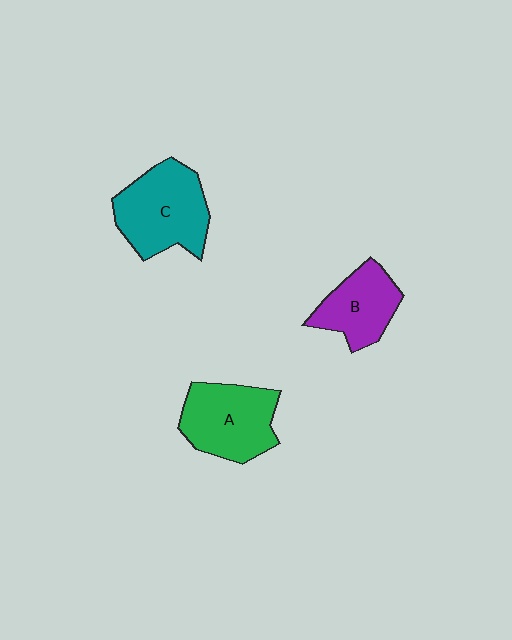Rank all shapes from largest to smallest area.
From largest to smallest: C (teal), A (green), B (purple).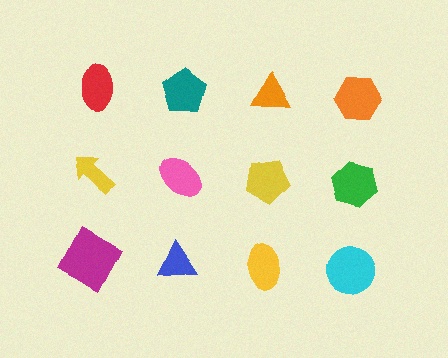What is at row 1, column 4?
An orange hexagon.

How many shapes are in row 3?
4 shapes.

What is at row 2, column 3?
A yellow pentagon.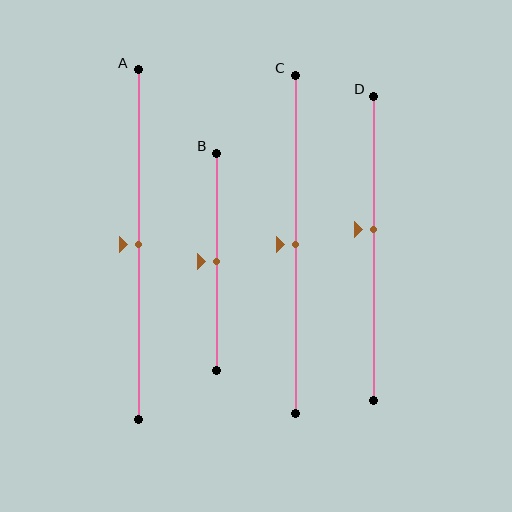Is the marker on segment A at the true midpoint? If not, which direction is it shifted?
Yes, the marker on segment A is at the true midpoint.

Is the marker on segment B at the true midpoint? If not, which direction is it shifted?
Yes, the marker on segment B is at the true midpoint.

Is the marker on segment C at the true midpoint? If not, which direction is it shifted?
Yes, the marker on segment C is at the true midpoint.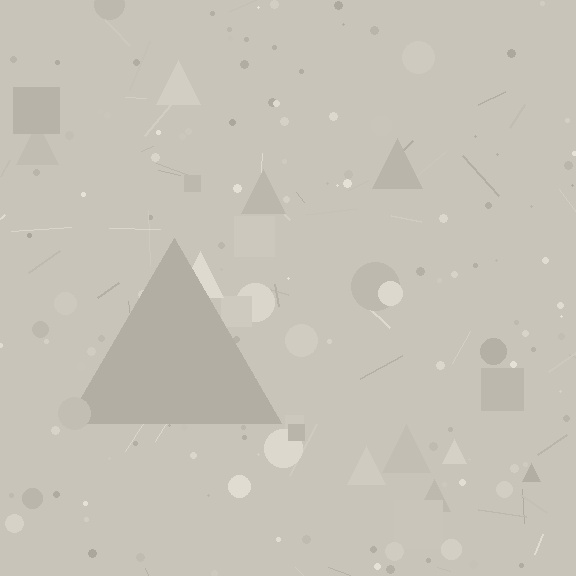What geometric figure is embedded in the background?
A triangle is embedded in the background.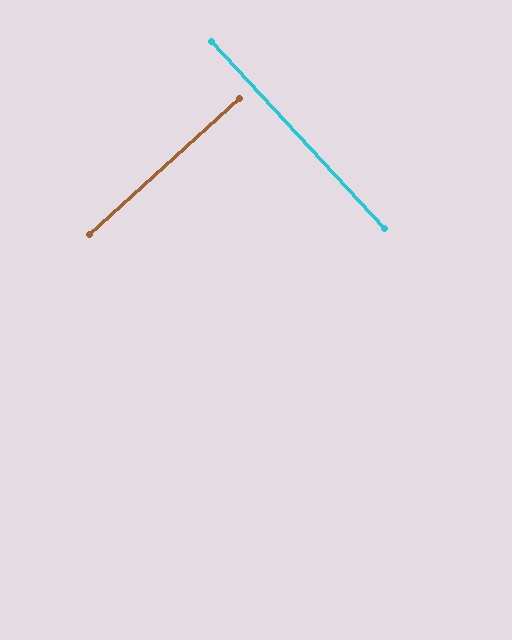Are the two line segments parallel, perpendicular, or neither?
Perpendicular — they meet at approximately 89°.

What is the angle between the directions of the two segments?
Approximately 89 degrees.